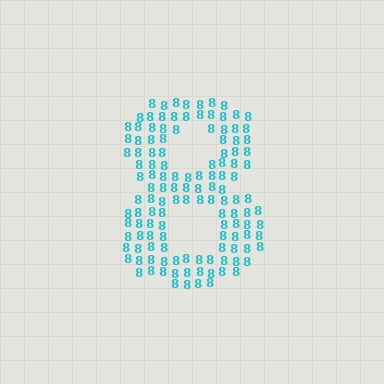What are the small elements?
The small elements are digit 8's.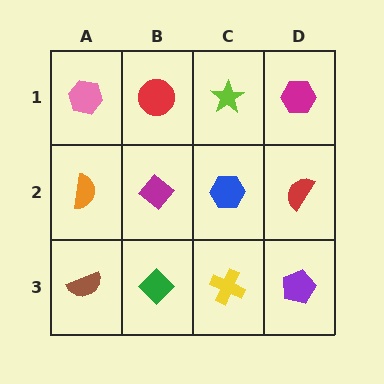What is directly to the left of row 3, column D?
A yellow cross.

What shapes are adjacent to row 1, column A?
An orange semicircle (row 2, column A), a red circle (row 1, column B).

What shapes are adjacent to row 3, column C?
A blue hexagon (row 2, column C), a green diamond (row 3, column B), a purple pentagon (row 3, column D).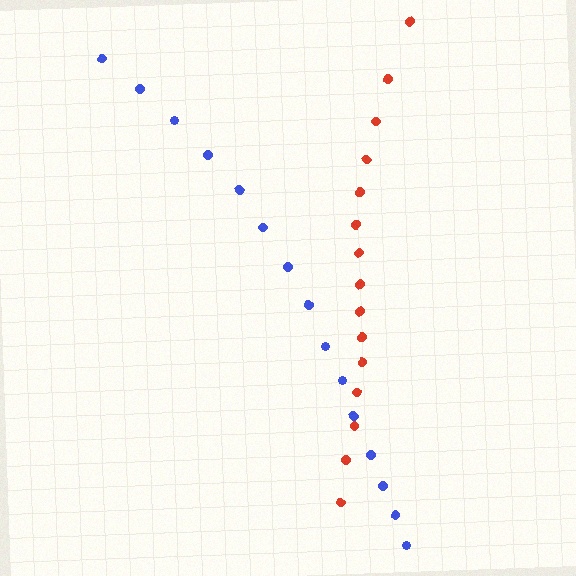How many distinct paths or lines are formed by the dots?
There are 2 distinct paths.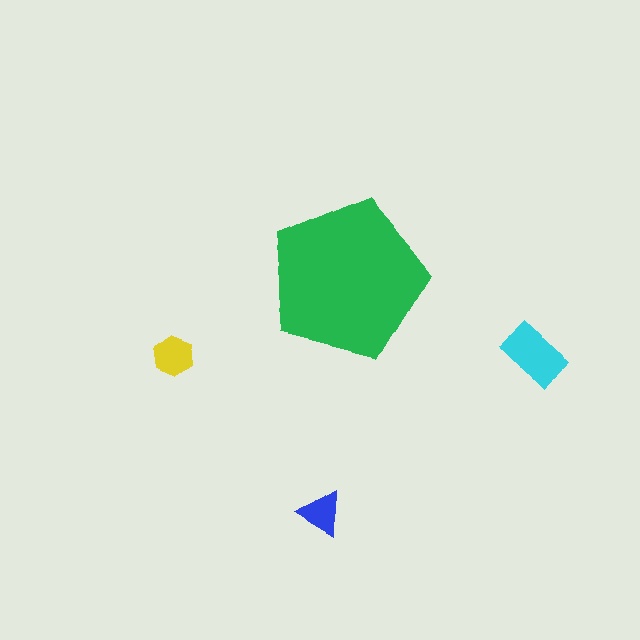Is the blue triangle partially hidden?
No, the blue triangle is fully visible.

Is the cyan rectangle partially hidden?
No, the cyan rectangle is fully visible.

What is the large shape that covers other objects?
A green pentagon.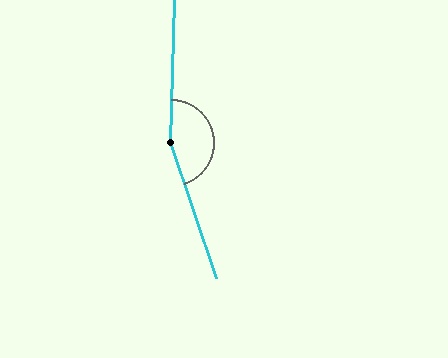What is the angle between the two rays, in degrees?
Approximately 160 degrees.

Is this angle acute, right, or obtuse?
It is obtuse.